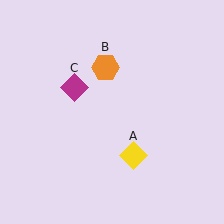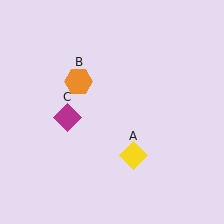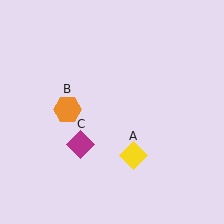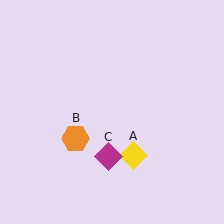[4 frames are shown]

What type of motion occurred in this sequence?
The orange hexagon (object B), magenta diamond (object C) rotated counterclockwise around the center of the scene.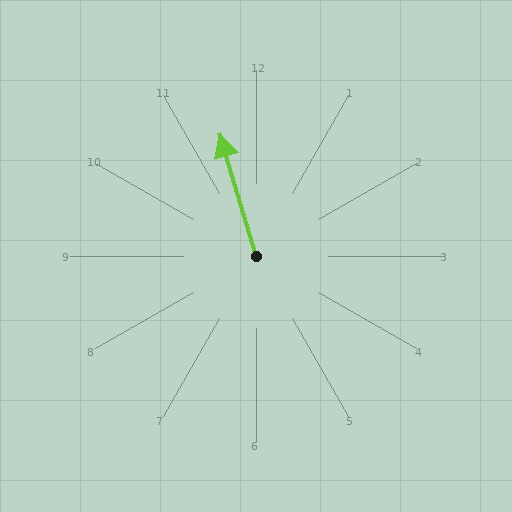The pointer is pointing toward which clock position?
Roughly 11 o'clock.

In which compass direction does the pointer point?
North.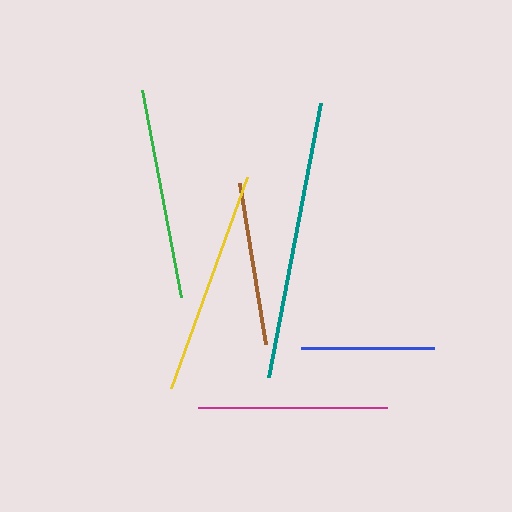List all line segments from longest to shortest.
From longest to shortest: teal, yellow, green, magenta, brown, blue.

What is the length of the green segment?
The green segment is approximately 211 pixels long.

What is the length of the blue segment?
The blue segment is approximately 133 pixels long.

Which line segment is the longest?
The teal line is the longest at approximately 279 pixels.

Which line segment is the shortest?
The blue line is the shortest at approximately 133 pixels.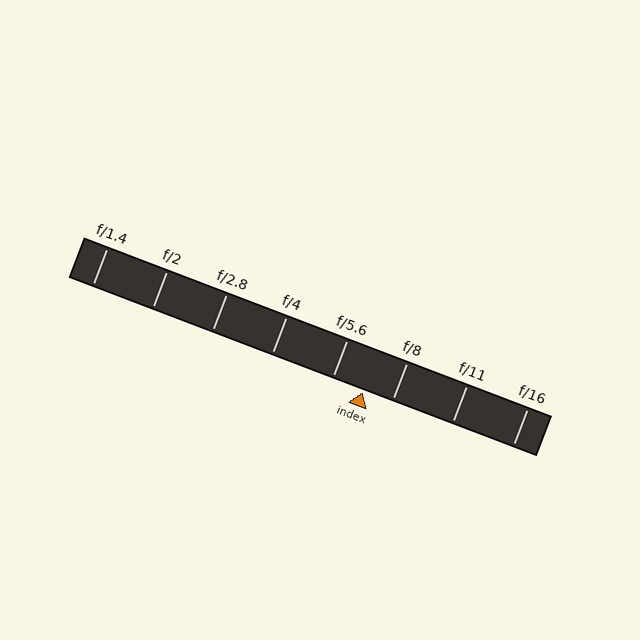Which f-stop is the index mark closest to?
The index mark is closest to f/8.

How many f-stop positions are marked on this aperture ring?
There are 8 f-stop positions marked.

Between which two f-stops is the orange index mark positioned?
The index mark is between f/5.6 and f/8.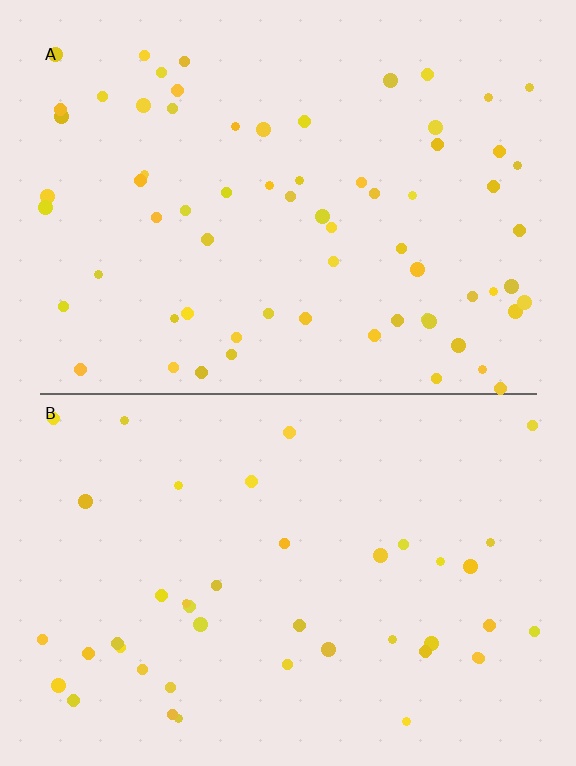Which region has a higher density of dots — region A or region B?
A (the top).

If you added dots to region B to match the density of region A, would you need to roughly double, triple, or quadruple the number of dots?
Approximately double.